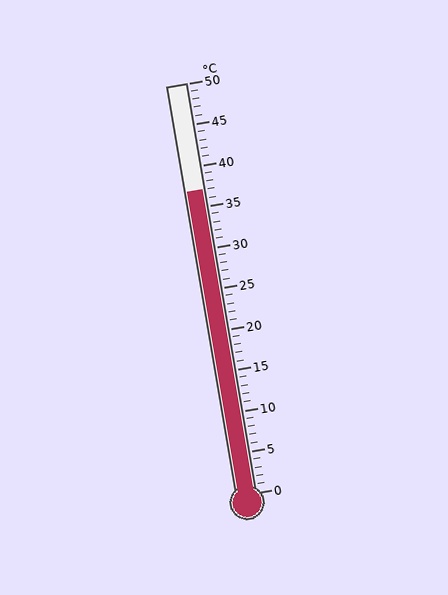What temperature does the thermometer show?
The thermometer shows approximately 37°C.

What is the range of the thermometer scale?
The thermometer scale ranges from 0°C to 50°C.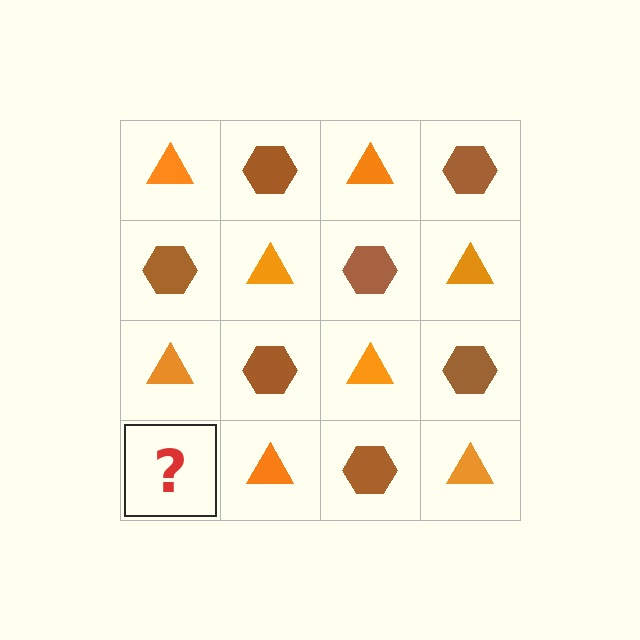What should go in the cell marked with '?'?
The missing cell should contain a brown hexagon.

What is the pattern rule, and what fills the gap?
The rule is that it alternates orange triangle and brown hexagon in a checkerboard pattern. The gap should be filled with a brown hexagon.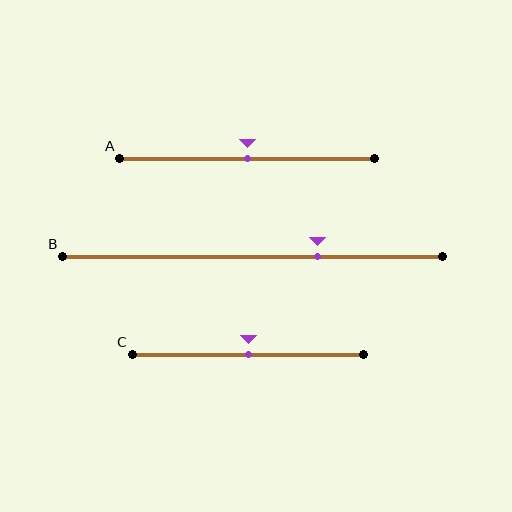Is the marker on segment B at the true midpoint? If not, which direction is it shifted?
No, the marker on segment B is shifted to the right by about 17% of the segment length.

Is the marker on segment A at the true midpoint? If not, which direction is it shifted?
Yes, the marker on segment A is at the true midpoint.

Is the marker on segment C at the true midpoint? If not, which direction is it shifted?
Yes, the marker on segment C is at the true midpoint.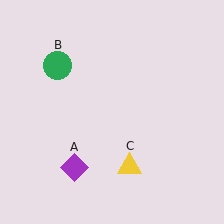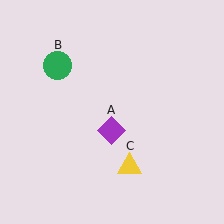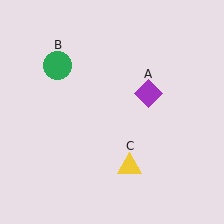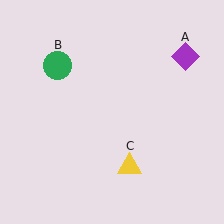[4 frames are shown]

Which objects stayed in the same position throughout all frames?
Green circle (object B) and yellow triangle (object C) remained stationary.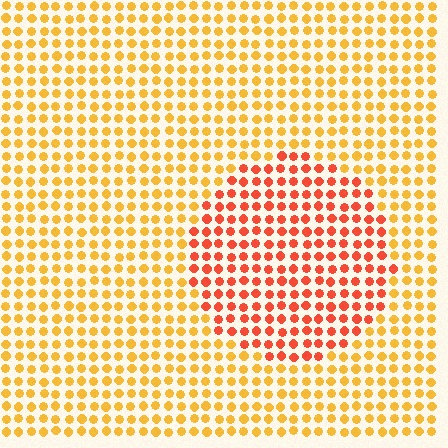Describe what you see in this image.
The image is filled with small yellow elements in a uniform arrangement. A circle-shaped region is visible where the elements are tinted to a slightly different hue, forming a subtle color boundary.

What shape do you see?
I see a circle.